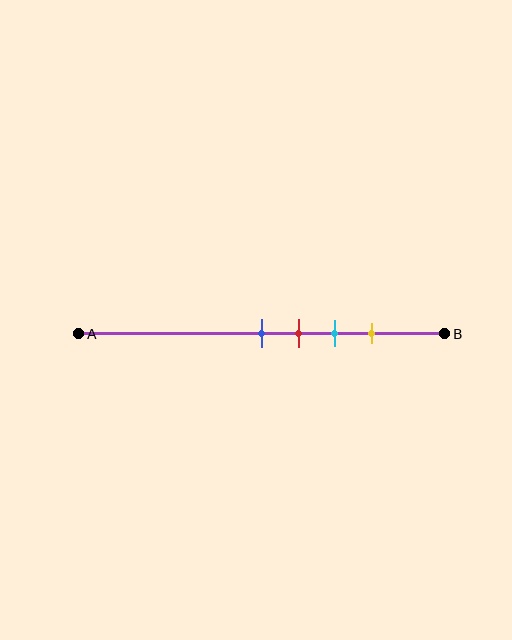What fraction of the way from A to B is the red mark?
The red mark is approximately 60% (0.6) of the way from A to B.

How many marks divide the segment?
There are 4 marks dividing the segment.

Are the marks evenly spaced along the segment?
Yes, the marks are approximately evenly spaced.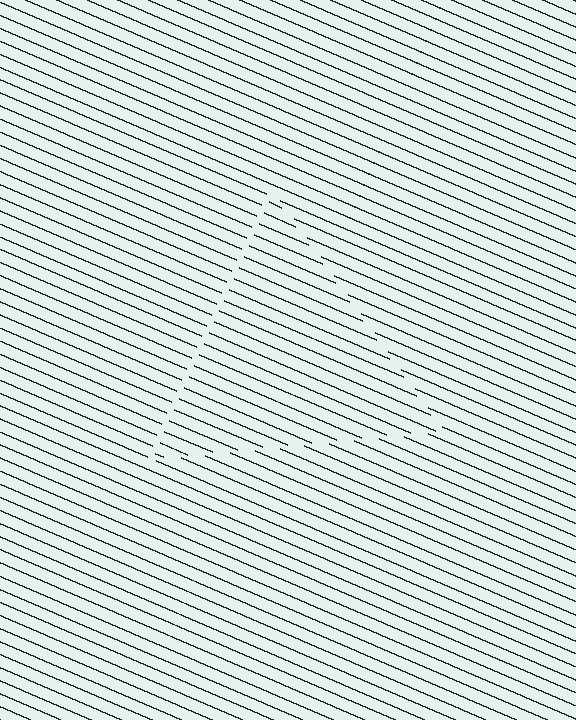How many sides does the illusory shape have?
3 sides — the line-ends trace a triangle.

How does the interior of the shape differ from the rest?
The interior of the shape contains the same grating, shifted by half a period — the contour is defined by the phase discontinuity where line-ends from the inner and outer gratings abut.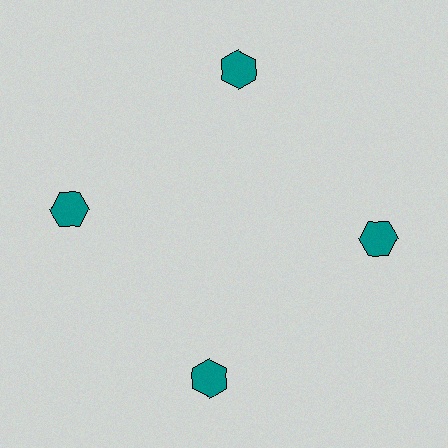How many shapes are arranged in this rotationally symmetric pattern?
There are 4 shapes, arranged in 4 groups of 1.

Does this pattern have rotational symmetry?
Yes, this pattern has 4-fold rotational symmetry. It looks the same after rotating 90 degrees around the center.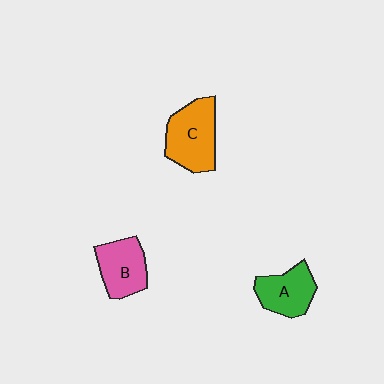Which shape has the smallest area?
Shape A (green).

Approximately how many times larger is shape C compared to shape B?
Approximately 1.2 times.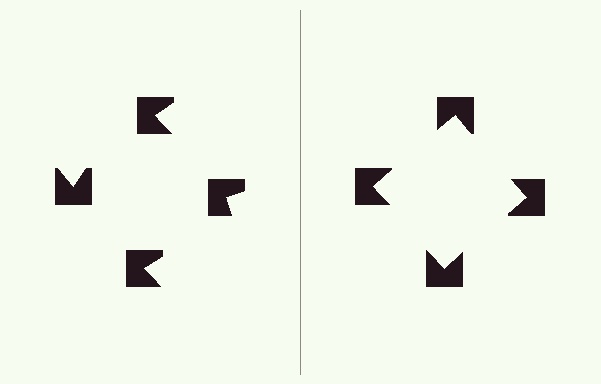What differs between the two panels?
The notched squares are positioned identically on both sides; only the wedge orientations differ. On the right they align to a square; on the left they are misaligned.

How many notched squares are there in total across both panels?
8 — 4 on each side.